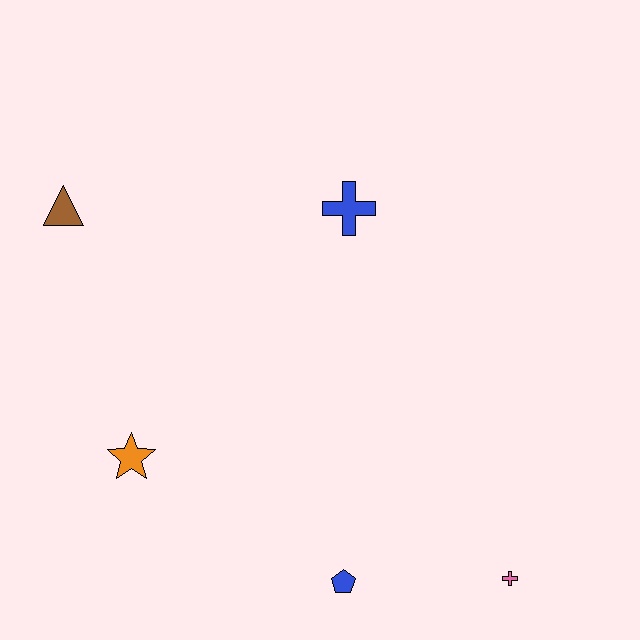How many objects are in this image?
There are 5 objects.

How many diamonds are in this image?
There are no diamonds.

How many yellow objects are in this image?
There are no yellow objects.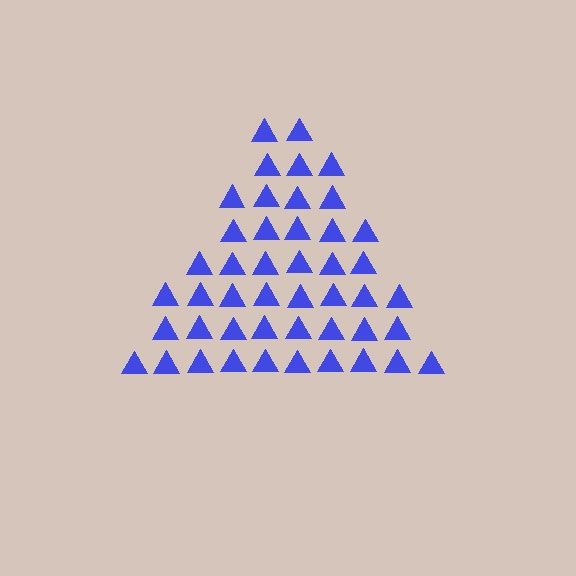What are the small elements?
The small elements are triangles.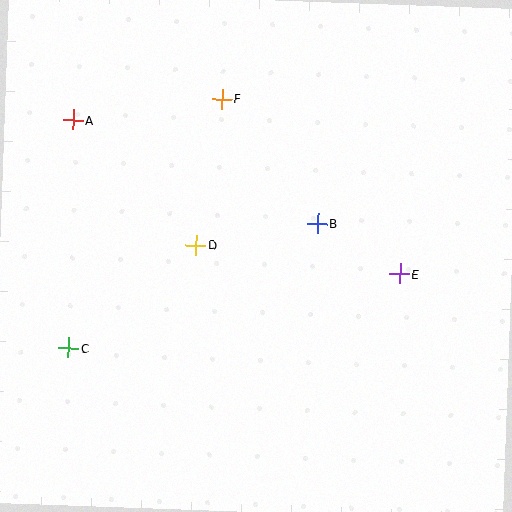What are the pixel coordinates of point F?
Point F is at (222, 99).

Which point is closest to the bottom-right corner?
Point E is closest to the bottom-right corner.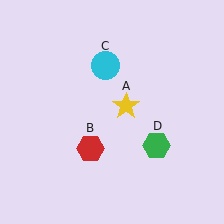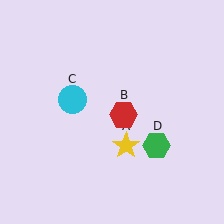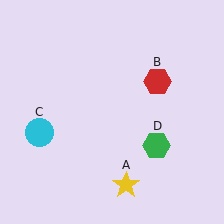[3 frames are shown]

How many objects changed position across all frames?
3 objects changed position: yellow star (object A), red hexagon (object B), cyan circle (object C).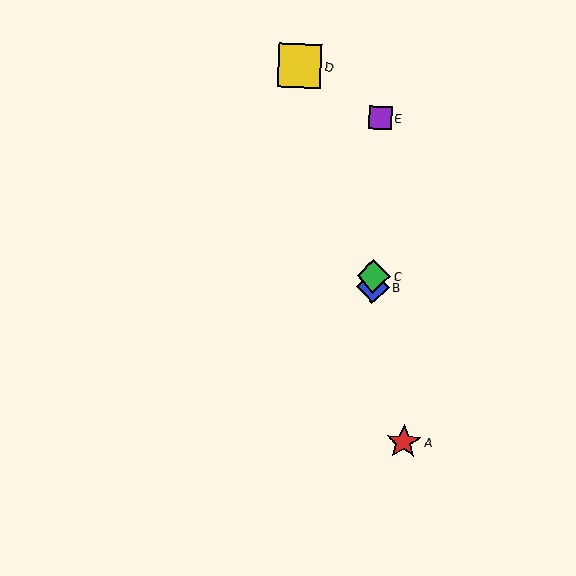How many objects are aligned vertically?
3 objects (B, C, E) are aligned vertically.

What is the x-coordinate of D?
Object D is at x≈299.